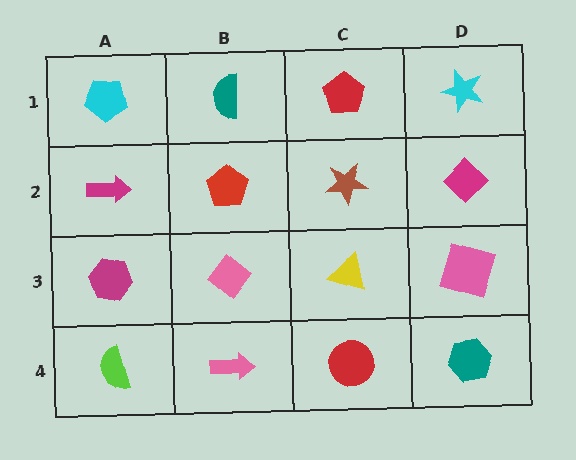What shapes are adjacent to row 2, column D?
A cyan star (row 1, column D), a pink square (row 3, column D), a brown star (row 2, column C).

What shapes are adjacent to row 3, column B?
A red pentagon (row 2, column B), a pink arrow (row 4, column B), a magenta hexagon (row 3, column A), a yellow triangle (row 3, column C).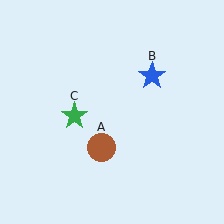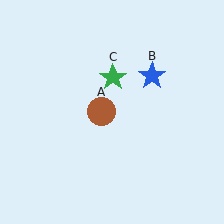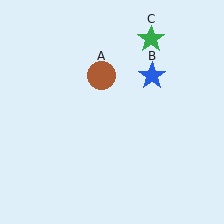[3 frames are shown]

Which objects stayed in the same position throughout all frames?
Blue star (object B) remained stationary.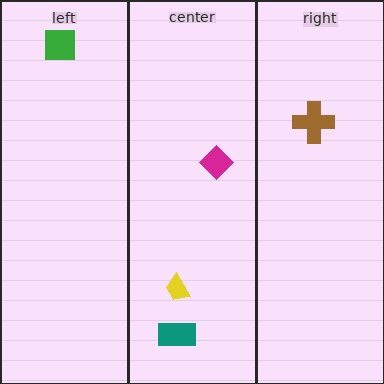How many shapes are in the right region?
1.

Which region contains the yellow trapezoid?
The center region.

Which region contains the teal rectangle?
The center region.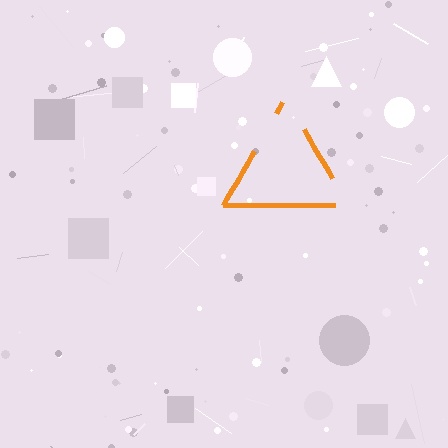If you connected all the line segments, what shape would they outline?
They would outline a triangle.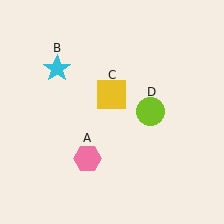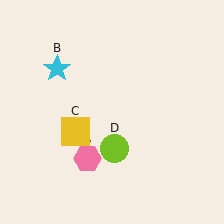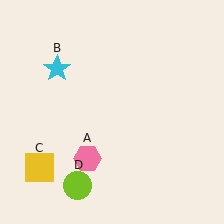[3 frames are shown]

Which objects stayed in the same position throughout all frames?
Pink hexagon (object A) and cyan star (object B) remained stationary.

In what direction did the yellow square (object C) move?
The yellow square (object C) moved down and to the left.